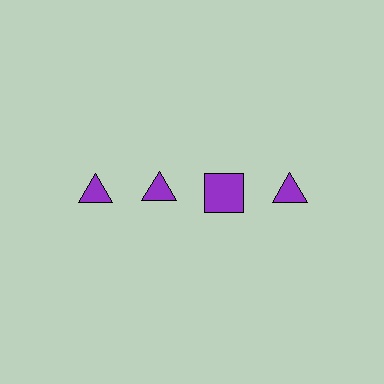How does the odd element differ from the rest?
It has a different shape: square instead of triangle.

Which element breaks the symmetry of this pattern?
The purple square in the top row, center column breaks the symmetry. All other shapes are purple triangles.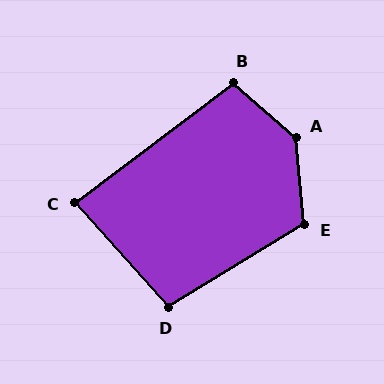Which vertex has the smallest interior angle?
C, at approximately 85 degrees.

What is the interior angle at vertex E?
Approximately 115 degrees (obtuse).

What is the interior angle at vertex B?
Approximately 101 degrees (obtuse).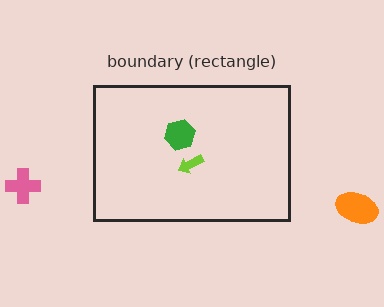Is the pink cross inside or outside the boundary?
Outside.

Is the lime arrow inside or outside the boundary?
Inside.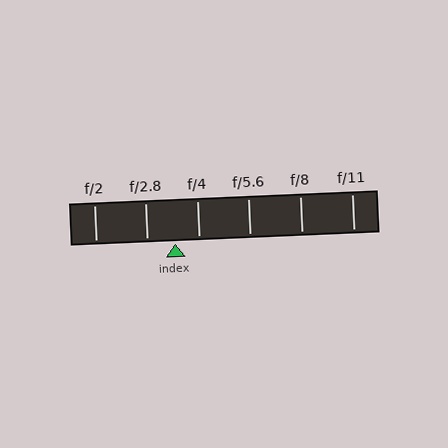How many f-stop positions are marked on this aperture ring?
There are 6 f-stop positions marked.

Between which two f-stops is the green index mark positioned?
The index mark is between f/2.8 and f/4.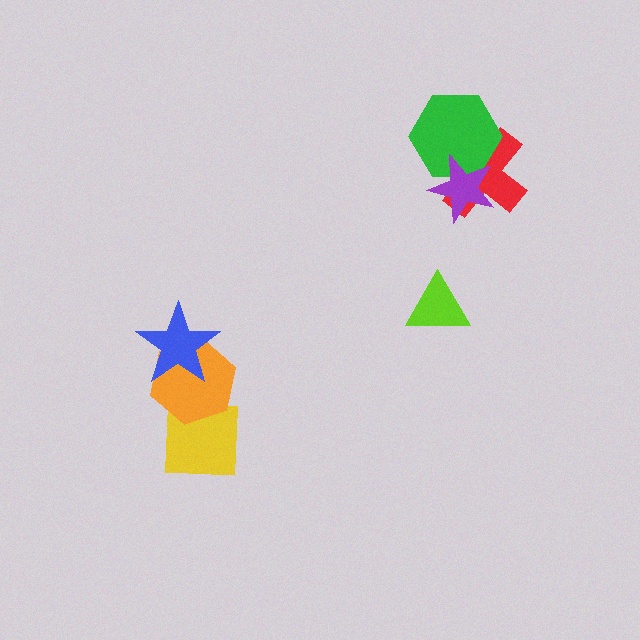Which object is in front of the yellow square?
The orange hexagon is in front of the yellow square.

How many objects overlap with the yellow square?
1 object overlaps with the yellow square.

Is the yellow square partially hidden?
Yes, it is partially covered by another shape.